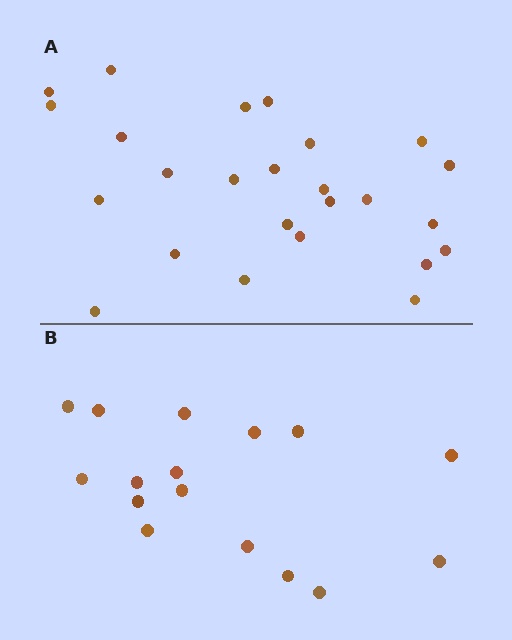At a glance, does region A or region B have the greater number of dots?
Region A (the top region) has more dots.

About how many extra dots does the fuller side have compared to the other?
Region A has roughly 8 or so more dots than region B.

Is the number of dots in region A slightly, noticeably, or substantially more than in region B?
Region A has substantially more. The ratio is roughly 1.6 to 1.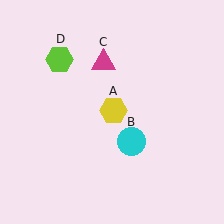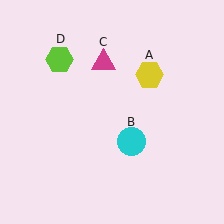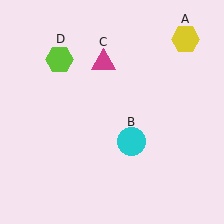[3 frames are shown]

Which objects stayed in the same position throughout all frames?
Cyan circle (object B) and magenta triangle (object C) and lime hexagon (object D) remained stationary.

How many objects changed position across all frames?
1 object changed position: yellow hexagon (object A).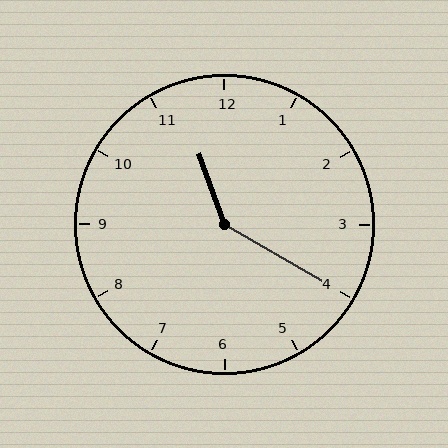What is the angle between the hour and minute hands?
Approximately 140 degrees.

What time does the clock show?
11:20.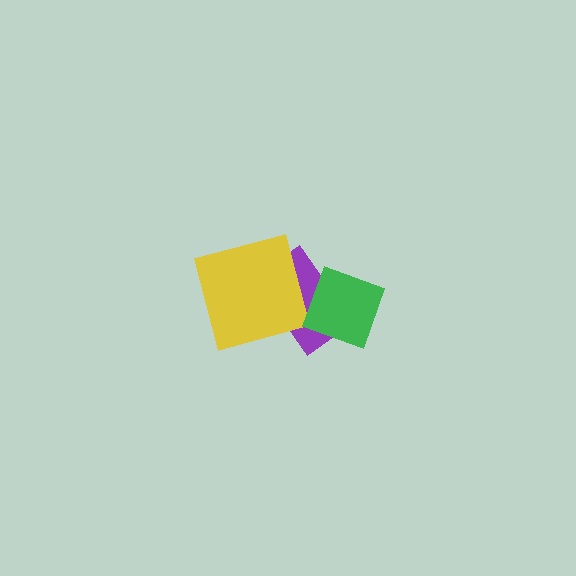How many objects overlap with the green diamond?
1 object overlaps with the green diamond.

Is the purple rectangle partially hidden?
Yes, it is partially covered by another shape.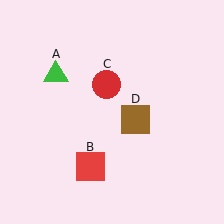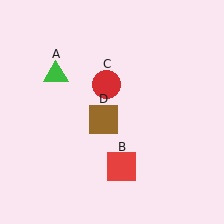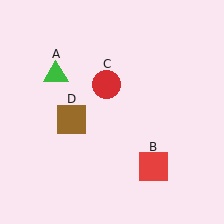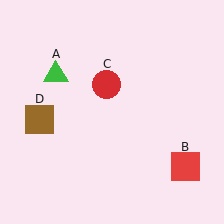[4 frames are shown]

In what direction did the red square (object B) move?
The red square (object B) moved right.